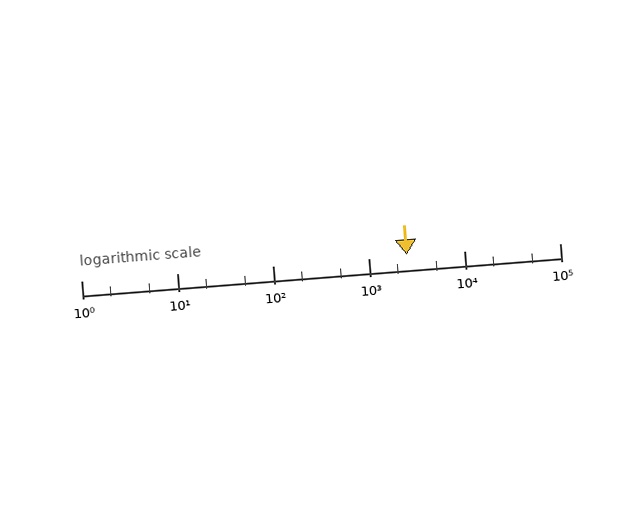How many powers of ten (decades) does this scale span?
The scale spans 5 decades, from 1 to 100000.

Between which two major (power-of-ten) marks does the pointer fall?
The pointer is between 1000 and 10000.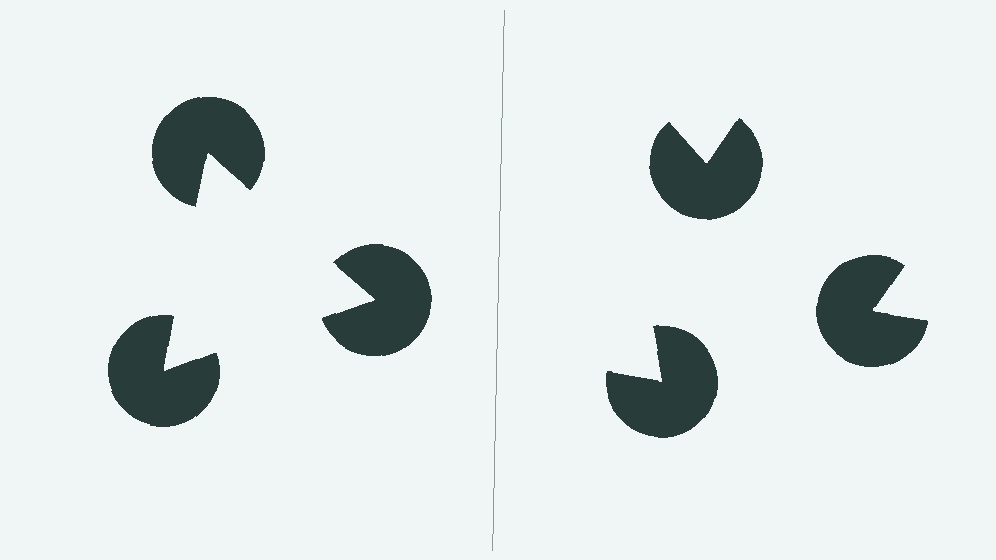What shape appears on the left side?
An illusory triangle.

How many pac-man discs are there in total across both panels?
6 — 3 on each side.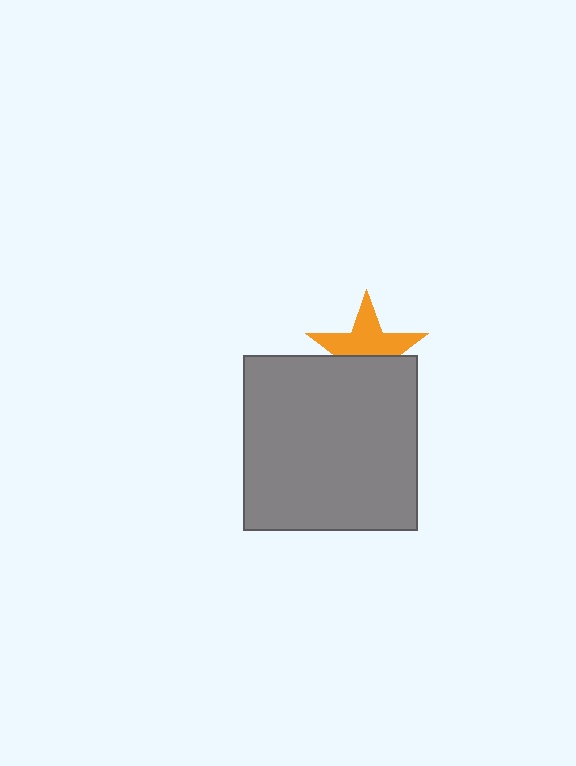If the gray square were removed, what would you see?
You would see the complete orange star.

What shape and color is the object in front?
The object in front is a gray square.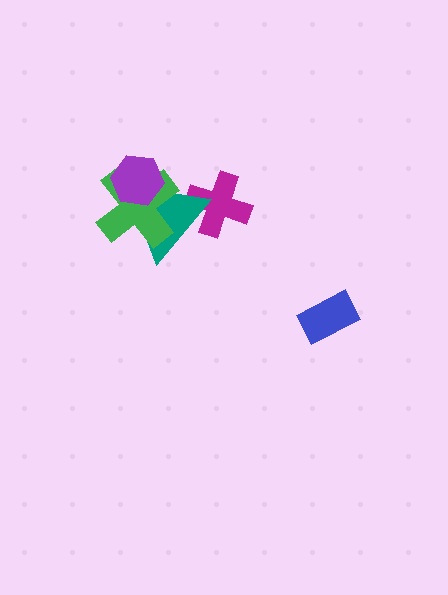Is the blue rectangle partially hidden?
No, no other shape covers it.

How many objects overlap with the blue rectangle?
0 objects overlap with the blue rectangle.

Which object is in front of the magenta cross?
The teal triangle is in front of the magenta cross.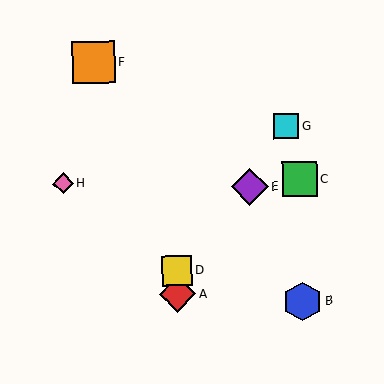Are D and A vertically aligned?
Yes, both are at x≈177.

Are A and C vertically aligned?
No, A is at x≈177 and C is at x≈300.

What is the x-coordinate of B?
Object B is at x≈303.